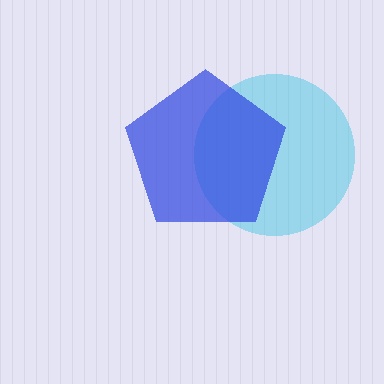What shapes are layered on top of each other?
The layered shapes are: a cyan circle, a blue pentagon.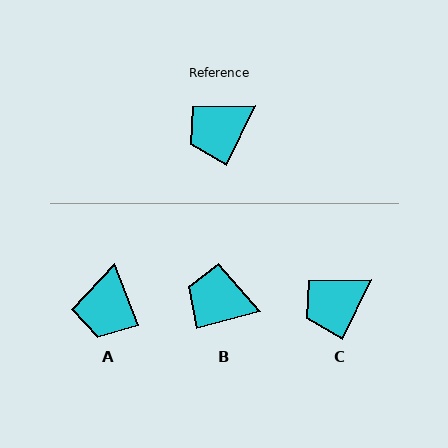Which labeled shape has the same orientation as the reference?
C.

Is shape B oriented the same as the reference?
No, it is off by about 49 degrees.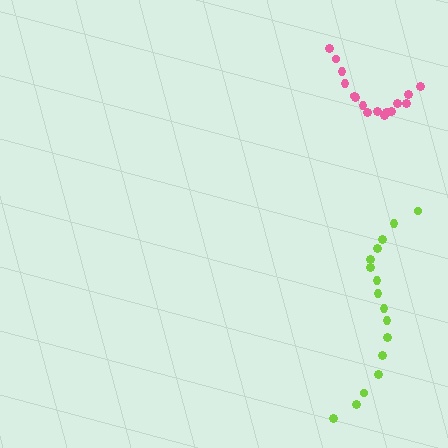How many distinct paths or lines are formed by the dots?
There are 2 distinct paths.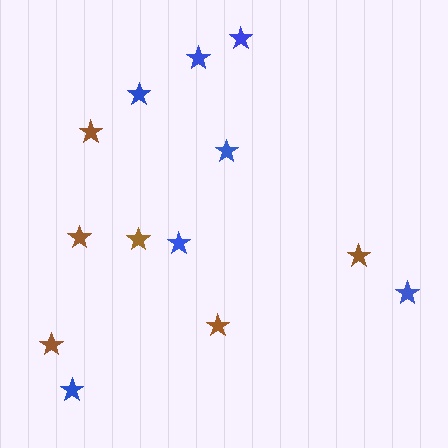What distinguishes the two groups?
There are 2 groups: one group of blue stars (7) and one group of brown stars (6).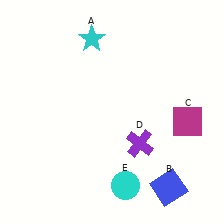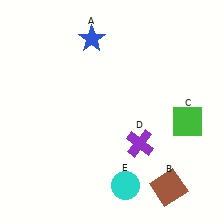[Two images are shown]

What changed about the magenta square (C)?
In Image 1, C is magenta. In Image 2, it changed to green.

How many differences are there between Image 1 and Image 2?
There are 3 differences between the two images.